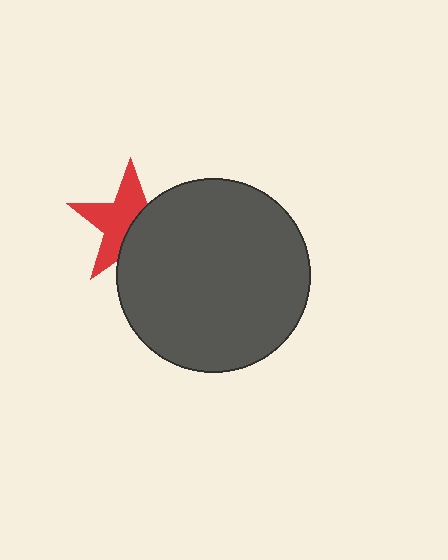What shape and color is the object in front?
The object in front is a dark gray circle.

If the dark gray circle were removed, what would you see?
You would see the complete red star.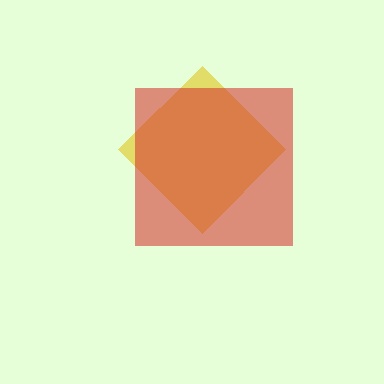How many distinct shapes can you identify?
There are 2 distinct shapes: a yellow diamond, a red square.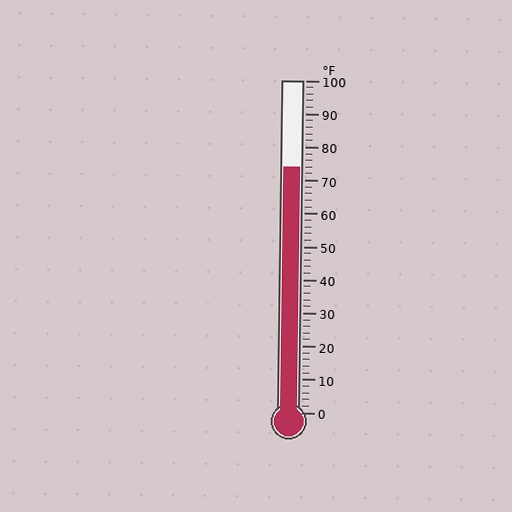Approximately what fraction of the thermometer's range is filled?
The thermometer is filled to approximately 75% of its range.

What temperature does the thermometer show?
The thermometer shows approximately 74°F.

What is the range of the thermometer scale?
The thermometer scale ranges from 0°F to 100°F.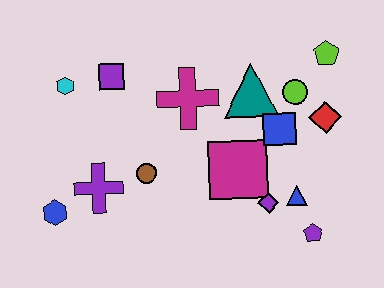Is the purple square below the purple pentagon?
No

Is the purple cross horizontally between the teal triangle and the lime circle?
No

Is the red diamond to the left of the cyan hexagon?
No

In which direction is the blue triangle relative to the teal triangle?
The blue triangle is below the teal triangle.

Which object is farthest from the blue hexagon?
The lime pentagon is farthest from the blue hexagon.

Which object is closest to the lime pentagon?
The lime circle is closest to the lime pentagon.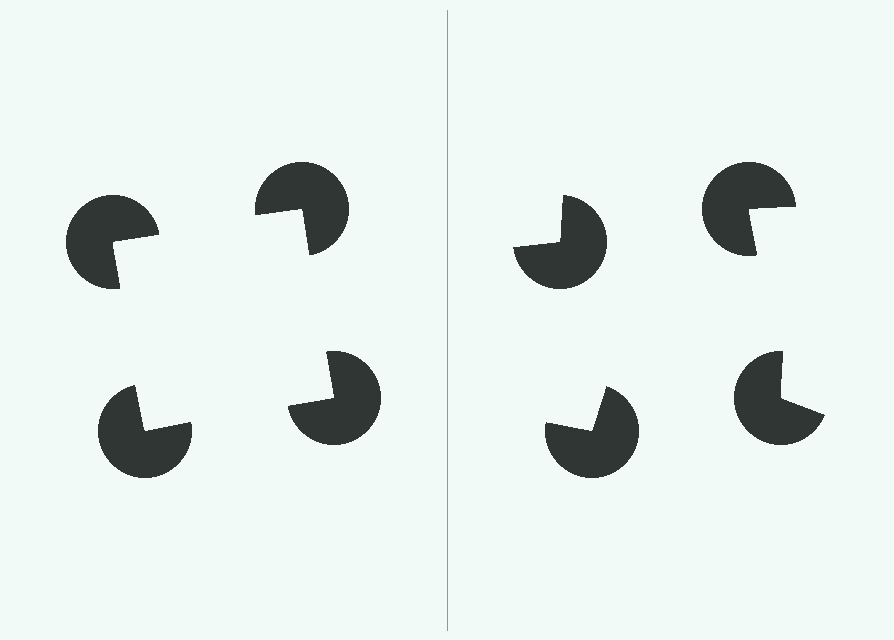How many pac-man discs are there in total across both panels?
8 — 4 on each side.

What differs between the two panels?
The pac-man discs are positioned identically on both sides; only the wedge orientations differ. On the left they align to a square; on the right they are misaligned.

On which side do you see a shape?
An illusory square appears on the left side. On the right side the wedge cuts are rotated, so no coherent shape forms.